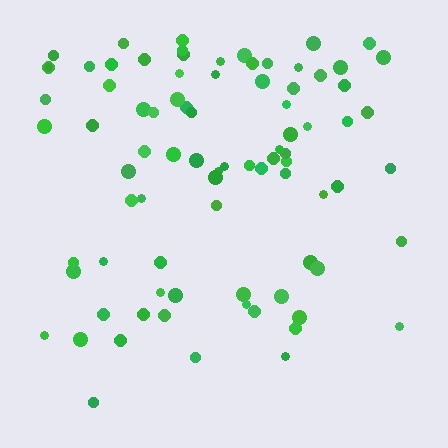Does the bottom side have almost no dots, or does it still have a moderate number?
Still a moderate number, just noticeably fewer than the top.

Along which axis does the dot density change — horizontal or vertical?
Vertical.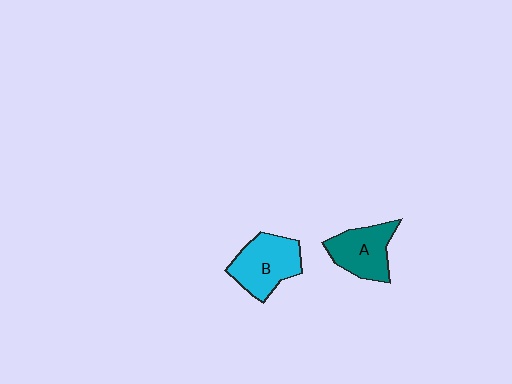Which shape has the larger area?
Shape B (cyan).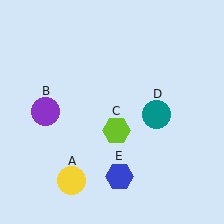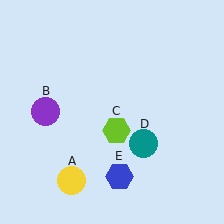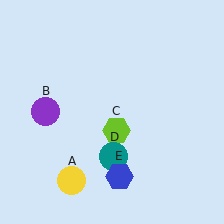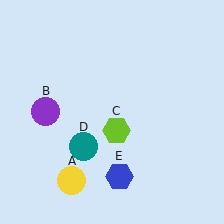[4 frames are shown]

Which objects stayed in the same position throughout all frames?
Yellow circle (object A) and purple circle (object B) and lime hexagon (object C) and blue hexagon (object E) remained stationary.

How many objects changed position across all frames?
1 object changed position: teal circle (object D).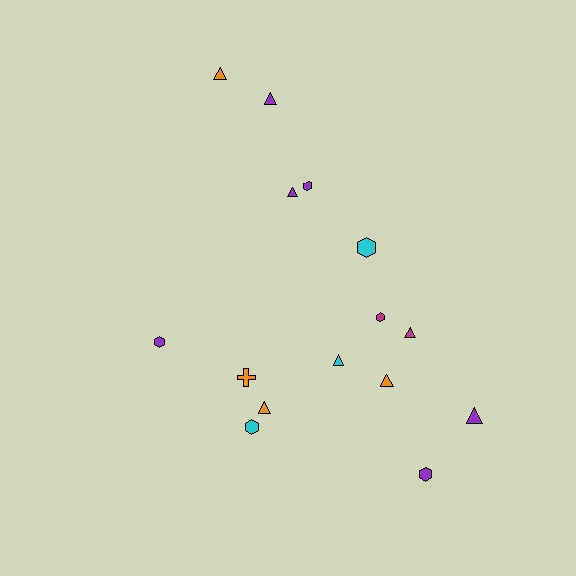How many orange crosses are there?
There is 1 orange cross.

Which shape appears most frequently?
Triangle, with 8 objects.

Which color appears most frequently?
Purple, with 6 objects.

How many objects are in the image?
There are 15 objects.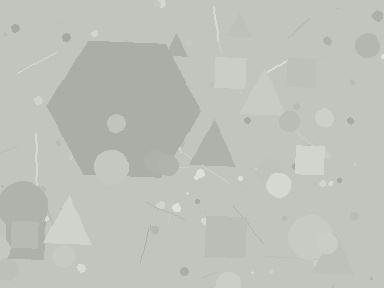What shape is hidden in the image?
A hexagon is hidden in the image.